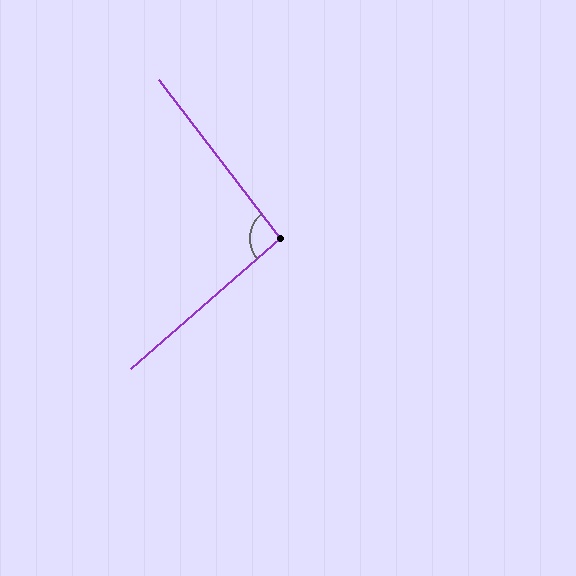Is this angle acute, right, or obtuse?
It is approximately a right angle.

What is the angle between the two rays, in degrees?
Approximately 94 degrees.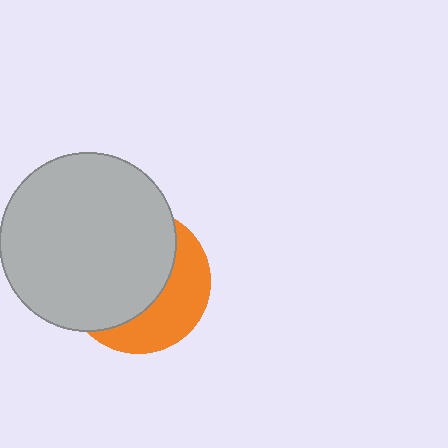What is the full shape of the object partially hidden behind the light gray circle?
The partially hidden object is an orange circle.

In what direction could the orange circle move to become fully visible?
The orange circle could move toward the lower-right. That would shift it out from behind the light gray circle entirely.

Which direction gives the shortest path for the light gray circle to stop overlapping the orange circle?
Moving toward the upper-left gives the shortest separation.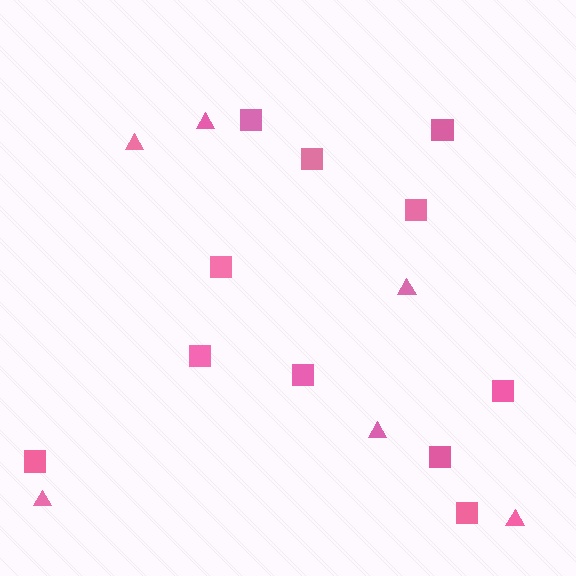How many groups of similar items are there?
There are 2 groups: one group of squares (11) and one group of triangles (6).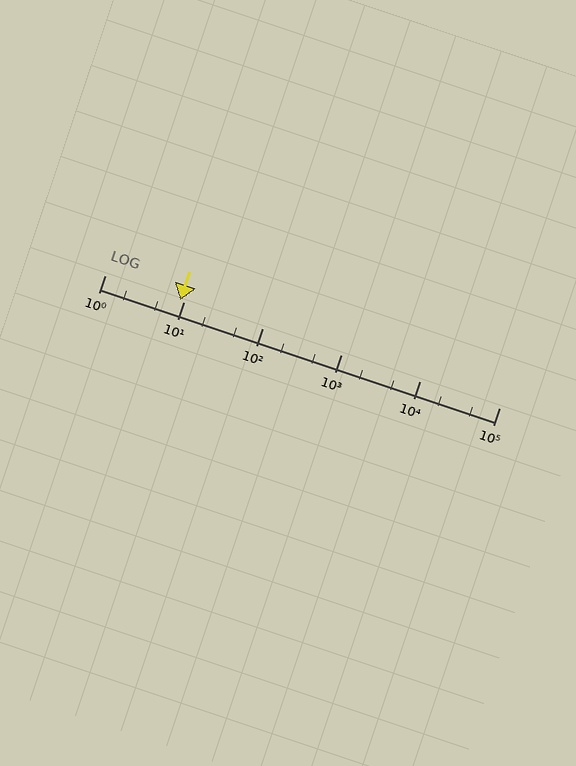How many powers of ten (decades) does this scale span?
The scale spans 5 decades, from 1 to 100000.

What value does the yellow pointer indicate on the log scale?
The pointer indicates approximately 9.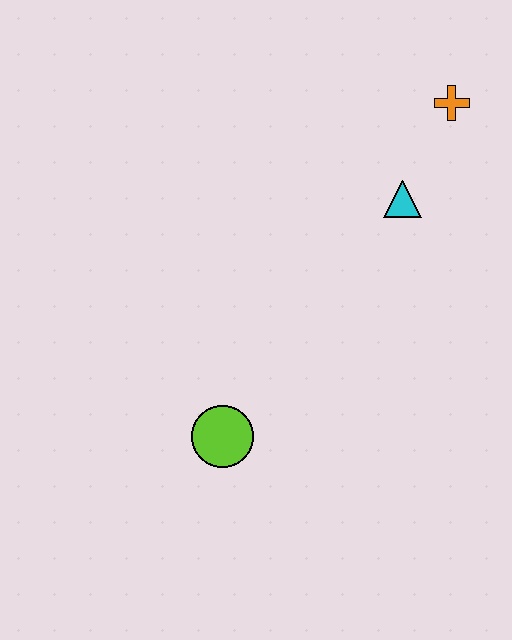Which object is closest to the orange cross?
The cyan triangle is closest to the orange cross.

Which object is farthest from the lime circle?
The orange cross is farthest from the lime circle.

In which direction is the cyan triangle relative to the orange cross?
The cyan triangle is below the orange cross.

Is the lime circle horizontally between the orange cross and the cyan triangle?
No